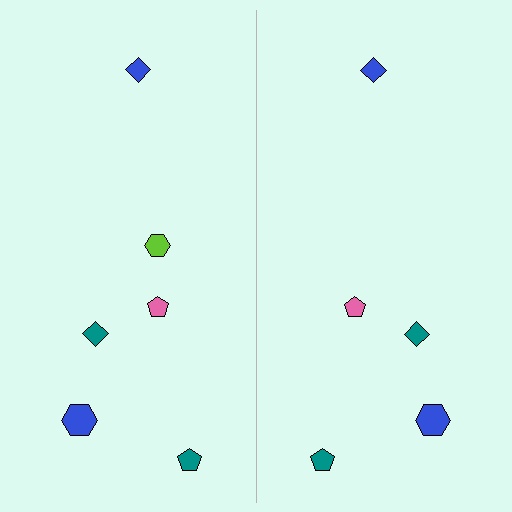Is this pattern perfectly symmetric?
No, the pattern is not perfectly symmetric. A lime hexagon is missing from the right side.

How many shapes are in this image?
There are 11 shapes in this image.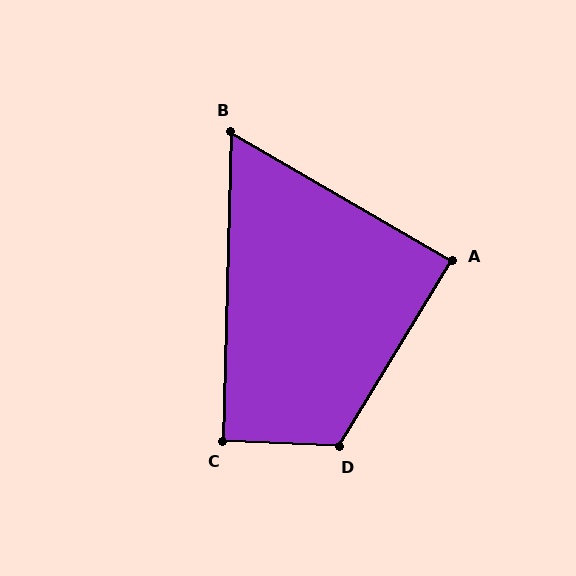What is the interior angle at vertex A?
Approximately 89 degrees (approximately right).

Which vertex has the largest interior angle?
D, at approximately 119 degrees.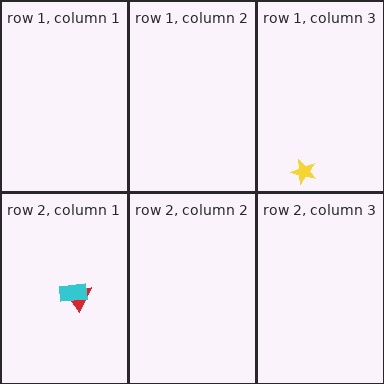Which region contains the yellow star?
The row 1, column 3 region.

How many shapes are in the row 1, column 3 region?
1.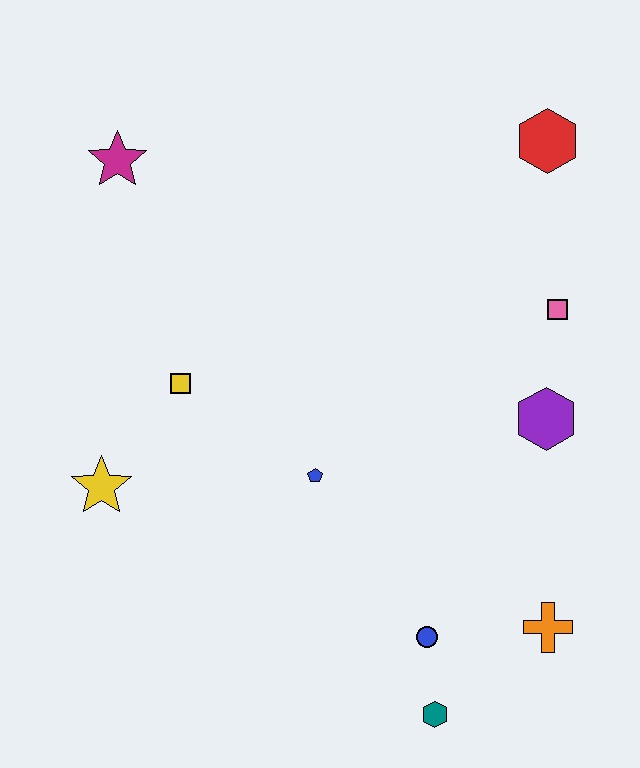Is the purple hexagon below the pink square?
Yes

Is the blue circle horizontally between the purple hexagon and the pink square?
No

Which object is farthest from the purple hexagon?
The magenta star is farthest from the purple hexagon.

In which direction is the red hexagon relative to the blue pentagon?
The red hexagon is above the blue pentagon.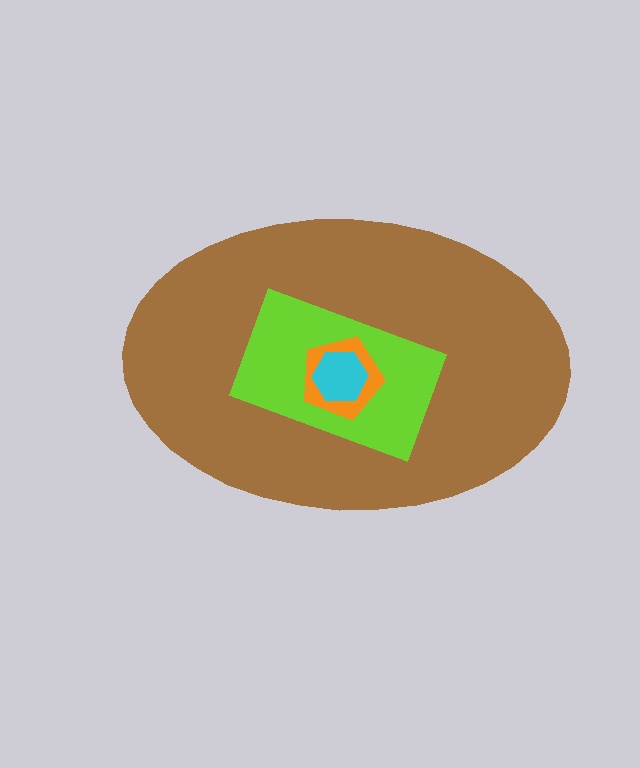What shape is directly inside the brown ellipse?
The lime rectangle.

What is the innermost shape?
The cyan hexagon.